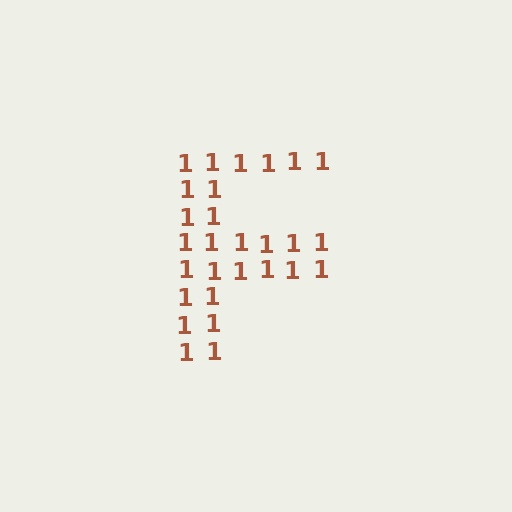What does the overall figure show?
The overall figure shows the letter F.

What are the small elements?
The small elements are digit 1's.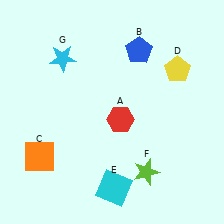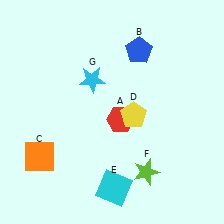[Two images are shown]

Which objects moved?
The objects that moved are: the yellow pentagon (D), the cyan star (G).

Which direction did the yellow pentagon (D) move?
The yellow pentagon (D) moved down.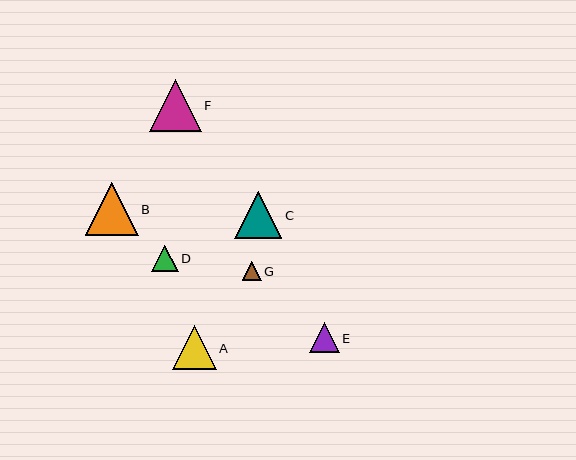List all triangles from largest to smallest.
From largest to smallest: B, F, C, A, E, D, G.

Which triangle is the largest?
Triangle B is the largest with a size of approximately 52 pixels.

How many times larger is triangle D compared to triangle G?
Triangle D is approximately 1.4 times the size of triangle G.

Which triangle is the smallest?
Triangle G is the smallest with a size of approximately 19 pixels.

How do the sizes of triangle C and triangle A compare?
Triangle C and triangle A are approximately the same size.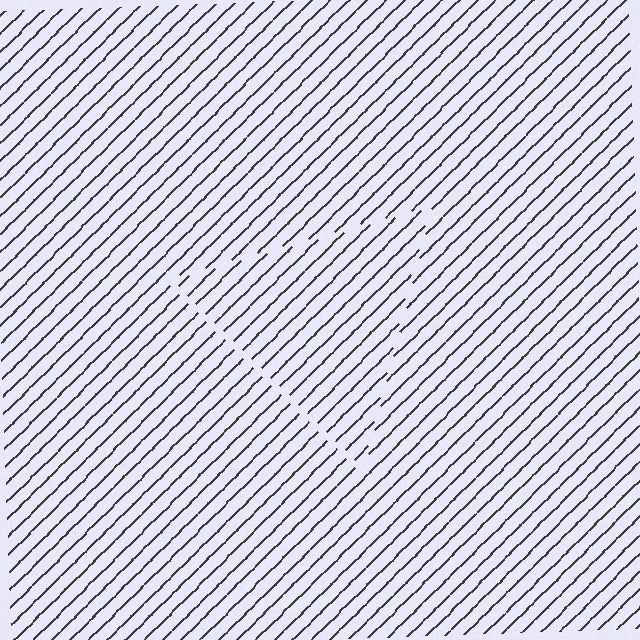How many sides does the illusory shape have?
3 sides — the line-ends trace a triangle.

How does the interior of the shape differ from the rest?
The interior of the shape contains the same grating, shifted by half a period — the contour is defined by the phase discontinuity where line-ends from the inner and outer gratings abut.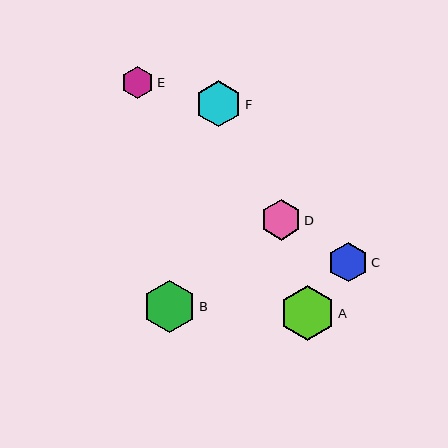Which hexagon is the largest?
Hexagon A is the largest with a size of approximately 55 pixels.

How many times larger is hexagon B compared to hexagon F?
Hexagon B is approximately 1.1 times the size of hexagon F.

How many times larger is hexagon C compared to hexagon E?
Hexagon C is approximately 1.2 times the size of hexagon E.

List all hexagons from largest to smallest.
From largest to smallest: A, B, F, D, C, E.